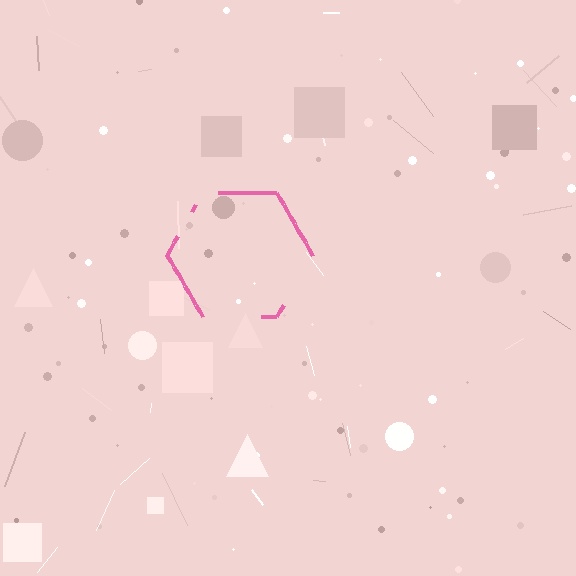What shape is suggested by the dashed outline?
The dashed outline suggests a hexagon.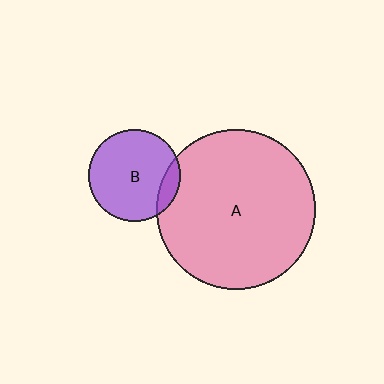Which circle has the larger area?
Circle A (pink).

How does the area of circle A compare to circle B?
Approximately 3.0 times.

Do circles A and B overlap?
Yes.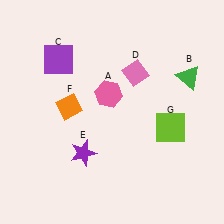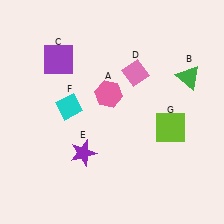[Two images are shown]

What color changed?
The diamond (F) changed from orange in Image 1 to cyan in Image 2.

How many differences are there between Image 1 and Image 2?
There is 1 difference between the two images.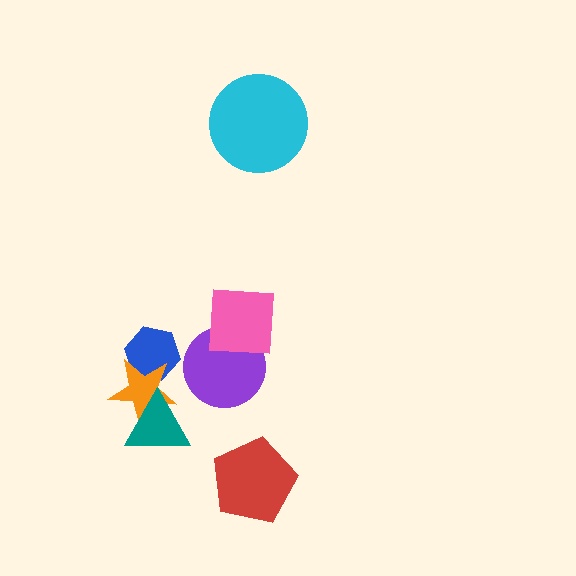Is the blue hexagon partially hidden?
Yes, it is partially covered by another shape.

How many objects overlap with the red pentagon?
0 objects overlap with the red pentagon.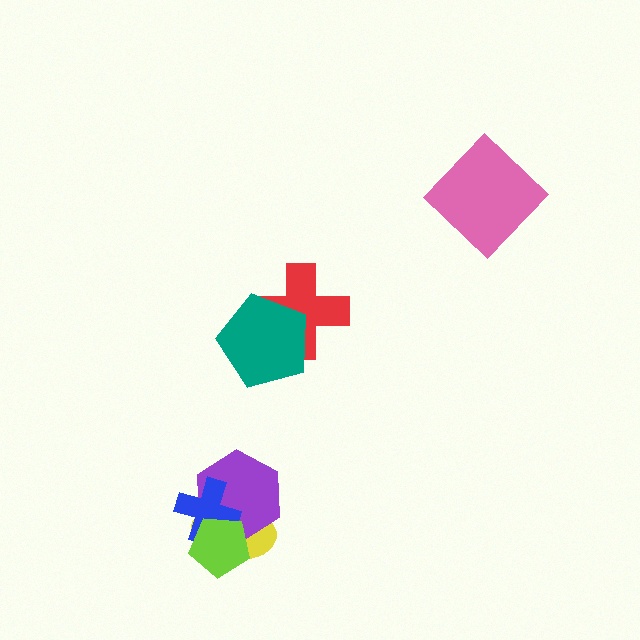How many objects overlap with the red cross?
1 object overlaps with the red cross.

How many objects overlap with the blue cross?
3 objects overlap with the blue cross.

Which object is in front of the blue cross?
The lime pentagon is in front of the blue cross.